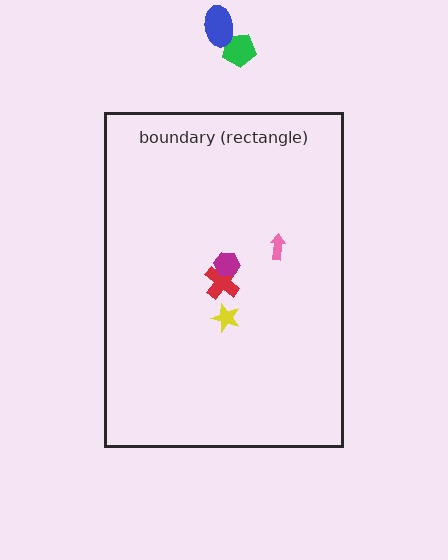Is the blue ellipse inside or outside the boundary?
Outside.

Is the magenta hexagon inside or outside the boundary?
Inside.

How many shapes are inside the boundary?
4 inside, 2 outside.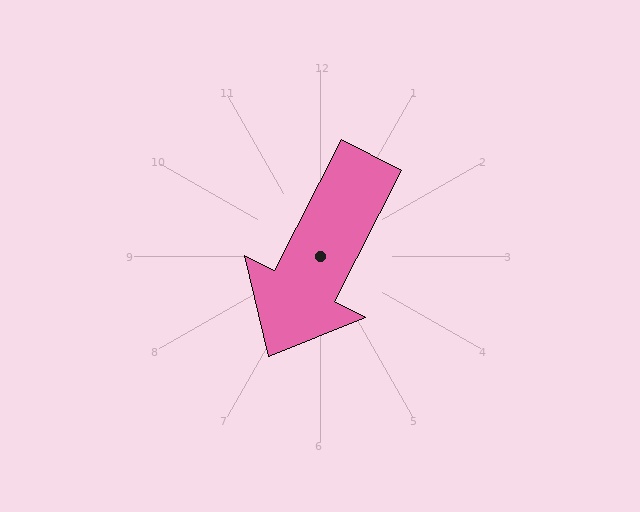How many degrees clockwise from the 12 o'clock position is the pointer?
Approximately 207 degrees.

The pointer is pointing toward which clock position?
Roughly 7 o'clock.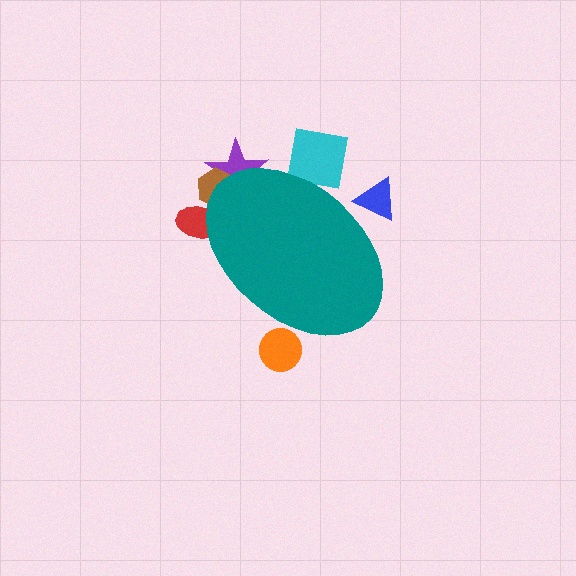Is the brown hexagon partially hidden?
Yes, the brown hexagon is partially hidden behind the teal ellipse.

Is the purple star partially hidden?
Yes, the purple star is partially hidden behind the teal ellipse.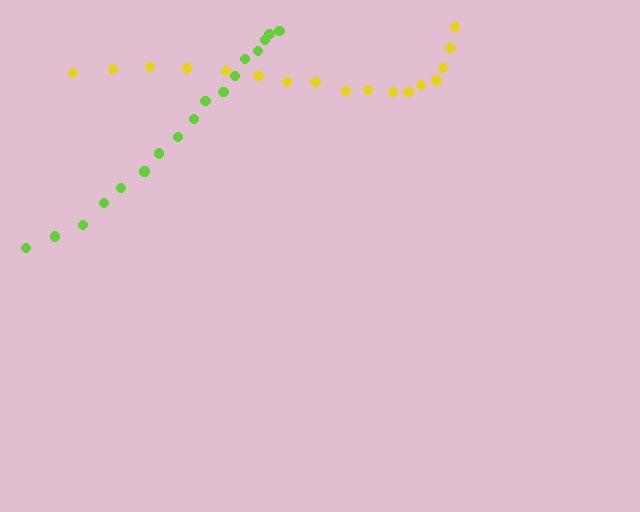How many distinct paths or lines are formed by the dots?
There are 2 distinct paths.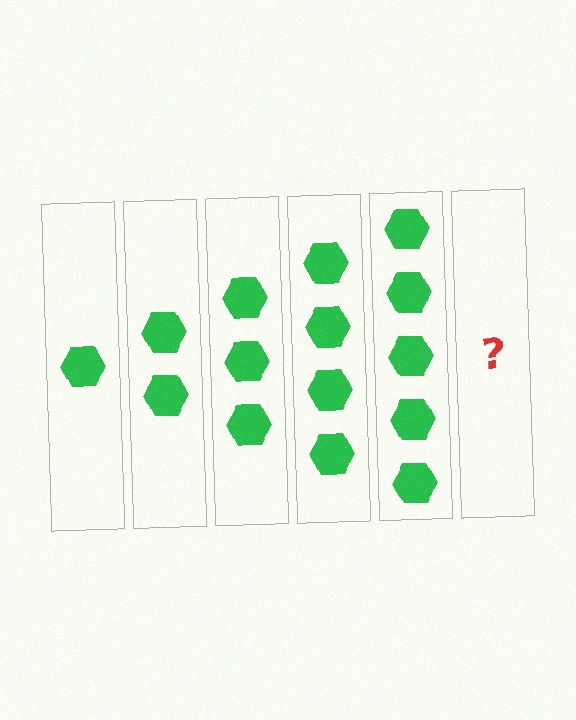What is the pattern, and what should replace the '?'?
The pattern is that each step adds one more hexagon. The '?' should be 6 hexagons.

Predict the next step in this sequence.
The next step is 6 hexagons.